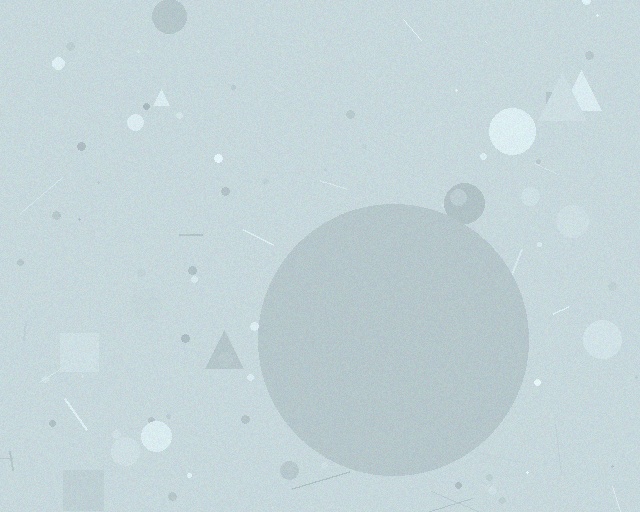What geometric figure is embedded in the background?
A circle is embedded in the background.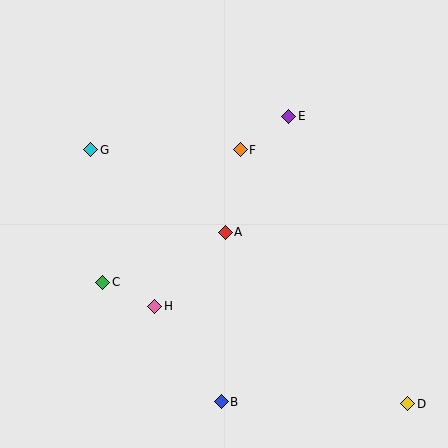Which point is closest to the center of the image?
Point A at (225, 232) is closest to the center.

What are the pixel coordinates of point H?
Point H is at (155, 306).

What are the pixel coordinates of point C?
Point C is at (103, 282).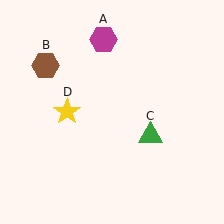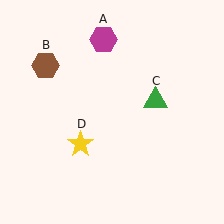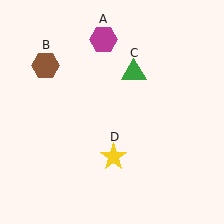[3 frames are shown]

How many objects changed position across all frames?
2 objects changed position: green triangle (object C), yellow star (object D).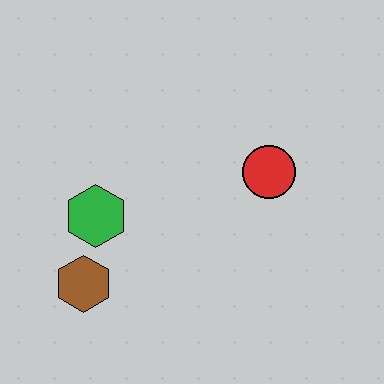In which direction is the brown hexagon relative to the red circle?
The brown hexagon is to the left of the red circle.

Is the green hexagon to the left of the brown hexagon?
No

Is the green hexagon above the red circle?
No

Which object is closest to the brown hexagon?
The green hexagon is closest to the brown hexagon.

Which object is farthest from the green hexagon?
The red circle is farthest from the green hexagon.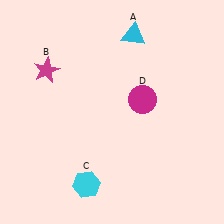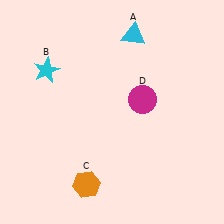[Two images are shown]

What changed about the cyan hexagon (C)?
In Image 1, C is cyan. In Image 2, it changed to orange.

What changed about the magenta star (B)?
In Image 1, B is magenta. In Image 2, it changed to cyan.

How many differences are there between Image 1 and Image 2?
There are 2 differences between the two images.